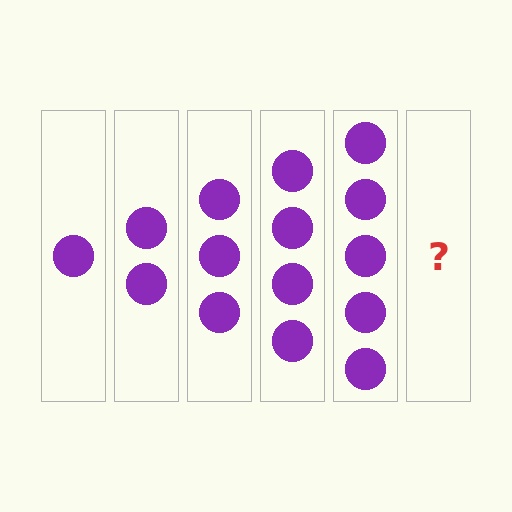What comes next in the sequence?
The next element should be 6 circles.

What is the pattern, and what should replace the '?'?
The pattern is that each step adds one more circle. The '?' should be 6 circles.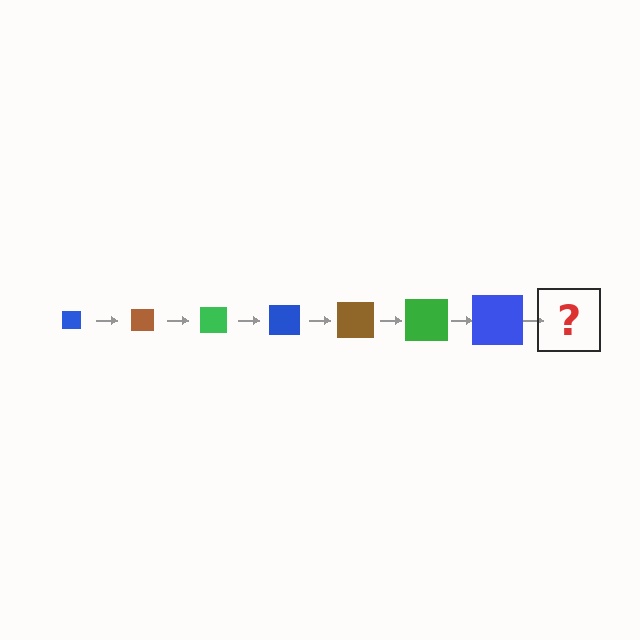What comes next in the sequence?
The next element should be a brown square, larger than the previous one.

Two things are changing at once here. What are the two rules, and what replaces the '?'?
The two rules are that the square grows larger each step and the color cycles through blue, brown, and green. The '?' should be a brown square, larger than the previous one.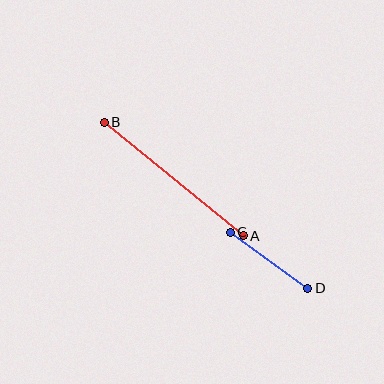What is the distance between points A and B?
The distance is approximately 179 pixels.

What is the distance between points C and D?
The distance is approximately 96 pixels.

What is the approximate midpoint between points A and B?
The midpoint is at approximately (174, 179) pixels.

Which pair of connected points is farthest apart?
Points A and B are farthest apart.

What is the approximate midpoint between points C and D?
The midpoint is at approximately (269, 260) pixels.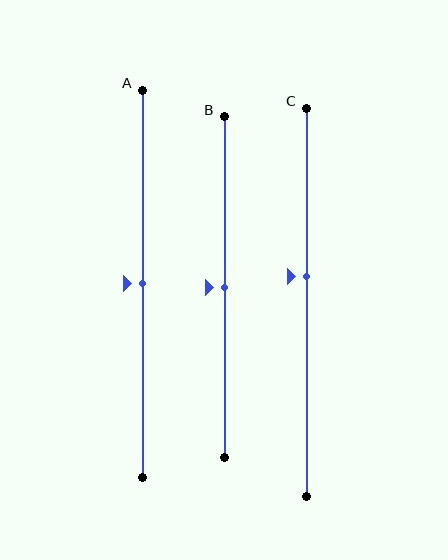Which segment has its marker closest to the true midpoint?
Segment A has its marker closest to the true midpoint.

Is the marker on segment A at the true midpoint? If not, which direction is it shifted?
Yes, the marker on segment A is at the true midpoint.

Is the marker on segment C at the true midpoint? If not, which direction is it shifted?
No, the marker on segment C is shifted upward by about 7% of the segment length.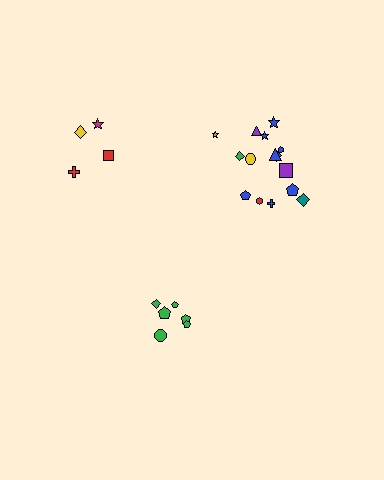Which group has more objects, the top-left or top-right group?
The top-right group.